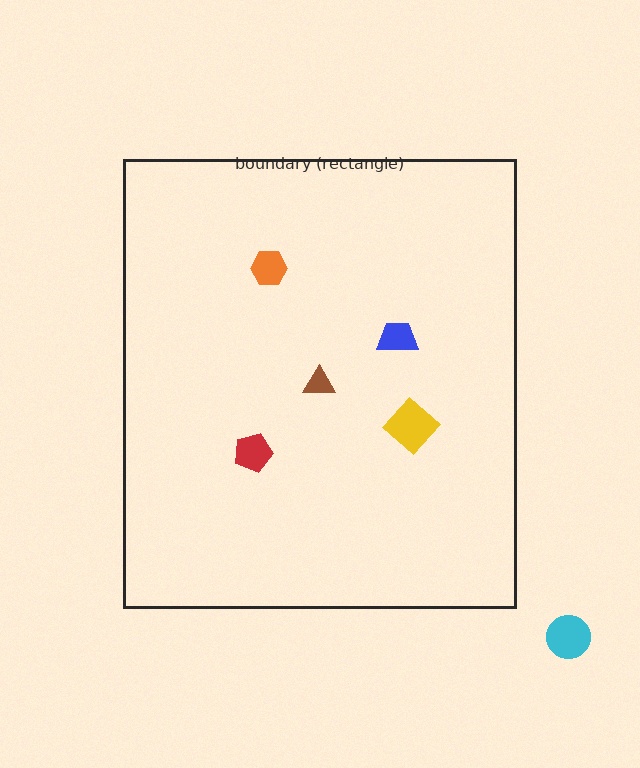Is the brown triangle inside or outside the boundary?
Inside.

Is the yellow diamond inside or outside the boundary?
Inside.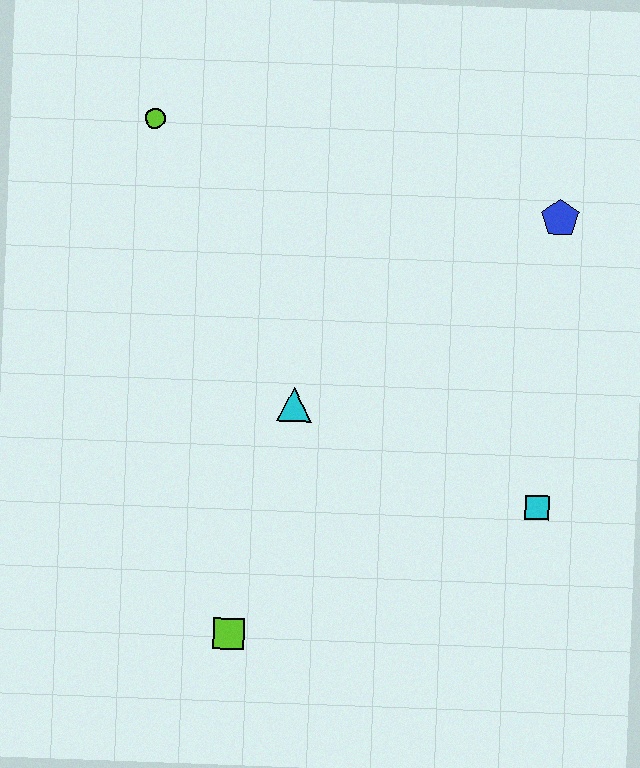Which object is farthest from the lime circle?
The cyan square is farthest from the lime circle.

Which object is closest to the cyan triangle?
The lime square is closest to the cyan triangle.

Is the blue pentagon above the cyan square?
Yes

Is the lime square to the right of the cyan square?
No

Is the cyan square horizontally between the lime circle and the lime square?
No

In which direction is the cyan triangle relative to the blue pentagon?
The cyan triangle is to the left of the blue pentagon.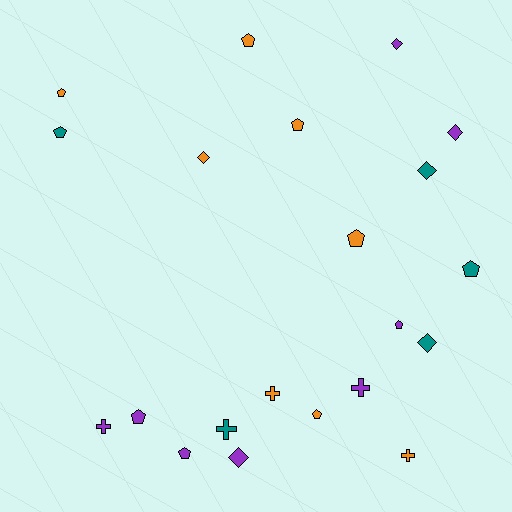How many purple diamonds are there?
There are 3 purple diamonds.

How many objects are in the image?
There are 21 objects.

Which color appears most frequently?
Orange, with 8 objects.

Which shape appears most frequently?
Pentagon, with 10 objects.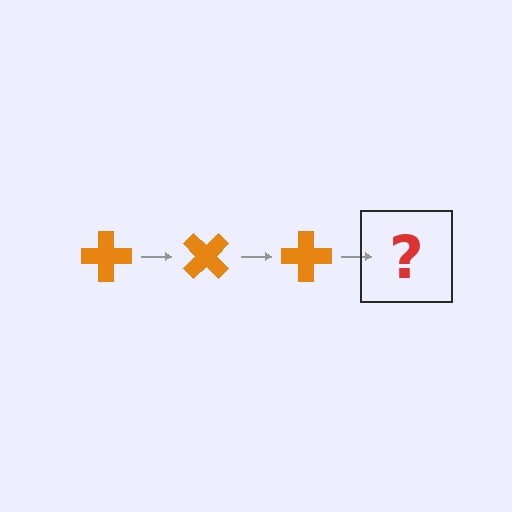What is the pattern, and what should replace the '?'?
The pattern is that the cross rotates 45 degrees each step. The '?' should be an orange cross rotated 135 degrees.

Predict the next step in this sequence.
The next step is an orange cross rotated 135 degrees.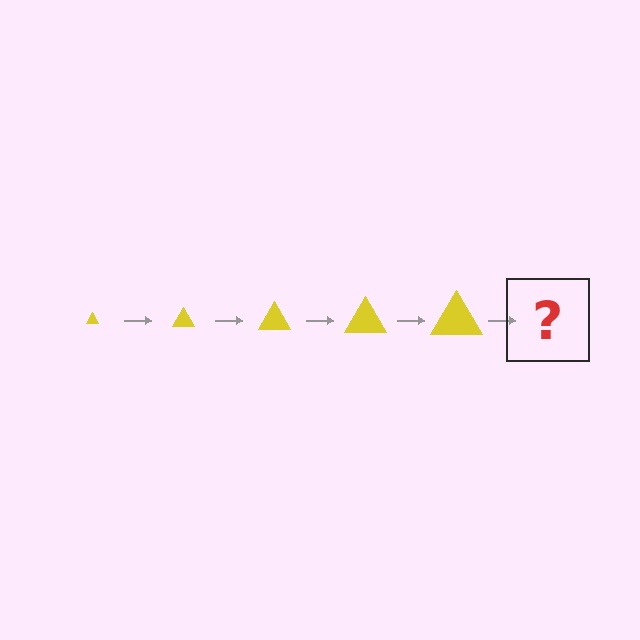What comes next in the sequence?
The next element should be a yellow triangle, larger than the previous one.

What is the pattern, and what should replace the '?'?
The pattern is that the triangle gets progressively larger each step. The '?' should be a yellow triangle, larger than the previous one.